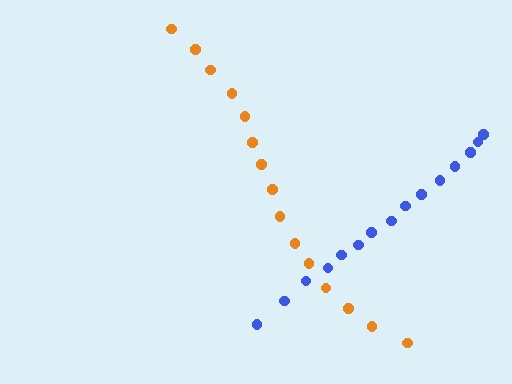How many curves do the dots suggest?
There are 2 distinct paths.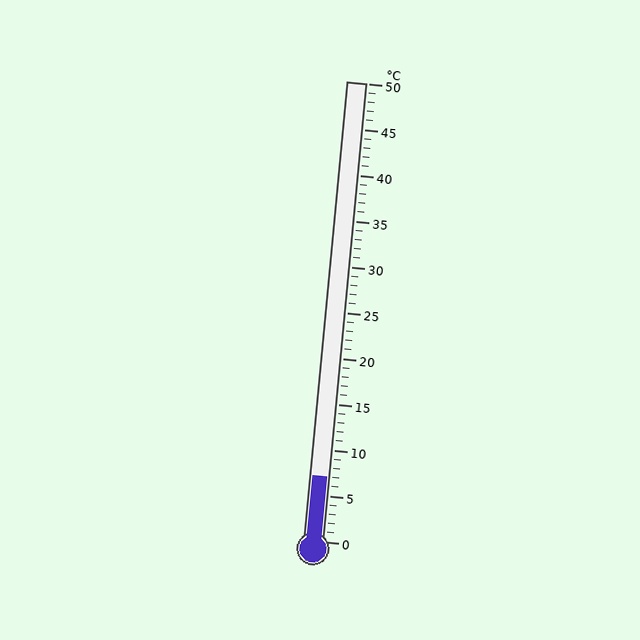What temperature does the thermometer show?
The thermometer shows approximately 7°C.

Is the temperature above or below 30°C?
The temperature is below 30°C.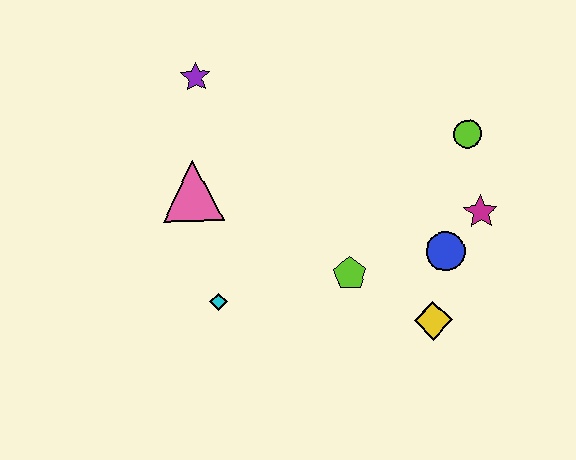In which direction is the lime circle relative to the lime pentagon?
The lime circle is above the lime pentagon.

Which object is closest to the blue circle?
The magenta star is closest to the blue circle.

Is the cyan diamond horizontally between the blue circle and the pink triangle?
Yes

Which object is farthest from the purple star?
The yellow diamond is farthest from the purple star.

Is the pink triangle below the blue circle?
No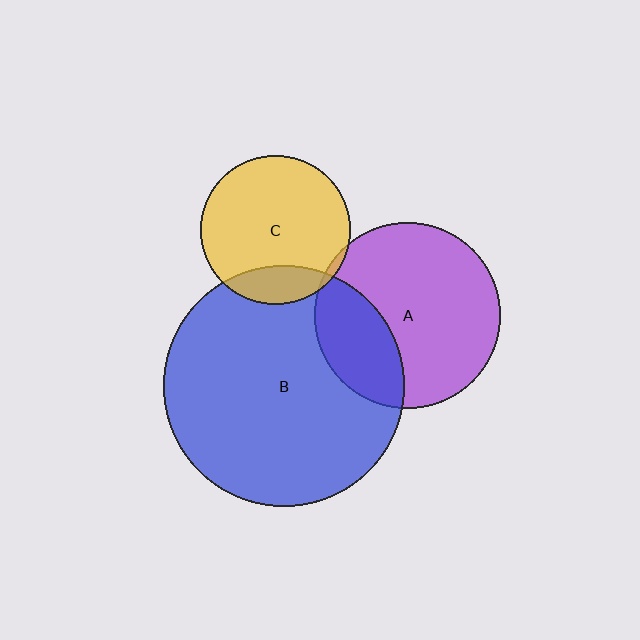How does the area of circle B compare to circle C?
Approximately 2.6 times.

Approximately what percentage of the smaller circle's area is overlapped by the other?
Approximately 5%.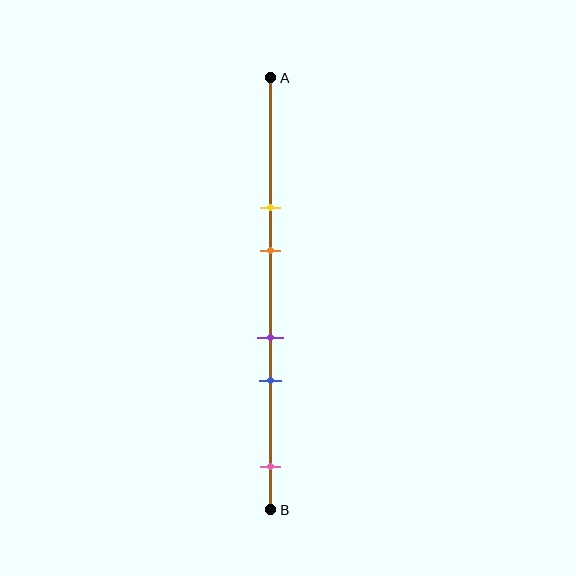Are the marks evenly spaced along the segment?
No, the marks are not evenly spaced.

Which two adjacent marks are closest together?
The purple and blue marks are the closest adjacent pair.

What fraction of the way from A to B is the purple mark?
The purple mark is approximately 60% (0.6) of the way from A to B.